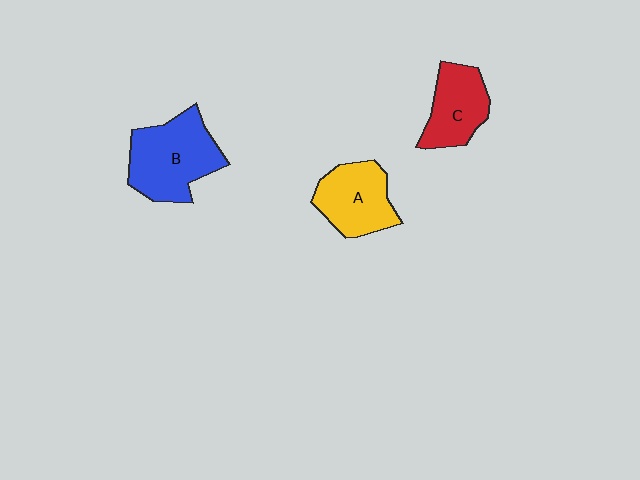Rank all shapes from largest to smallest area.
From largest to smallest: B (blue), A (yellow), C (red).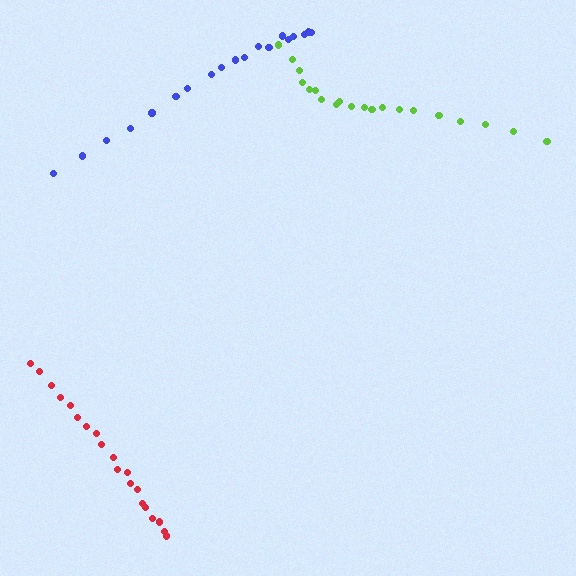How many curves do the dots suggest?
There are 3 distinct paths.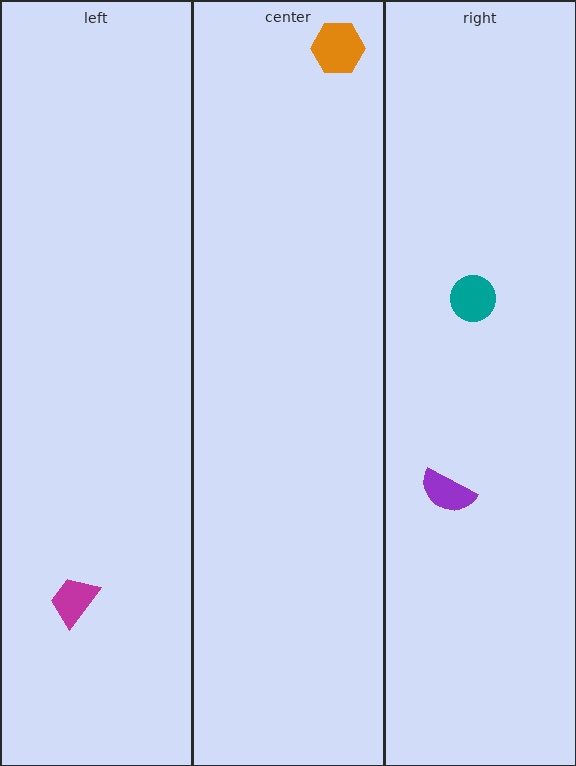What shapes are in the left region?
The magenta trapezoid.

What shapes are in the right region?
The purple semicircle, the teal circle.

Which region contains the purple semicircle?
The right region.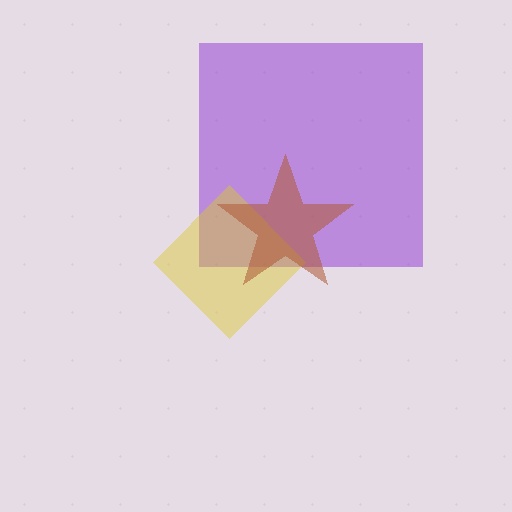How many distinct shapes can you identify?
There are 3 distinct shapes: a purple square, a yellow diamond, a brown star.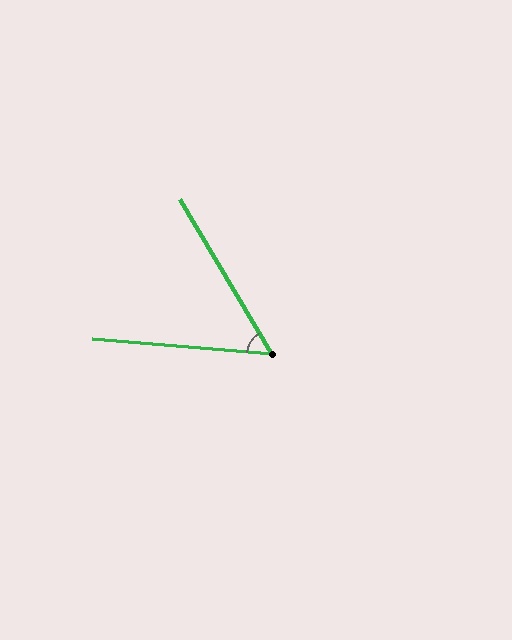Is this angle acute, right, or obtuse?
It is acute.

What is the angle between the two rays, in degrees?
Approximately 55 degrees.